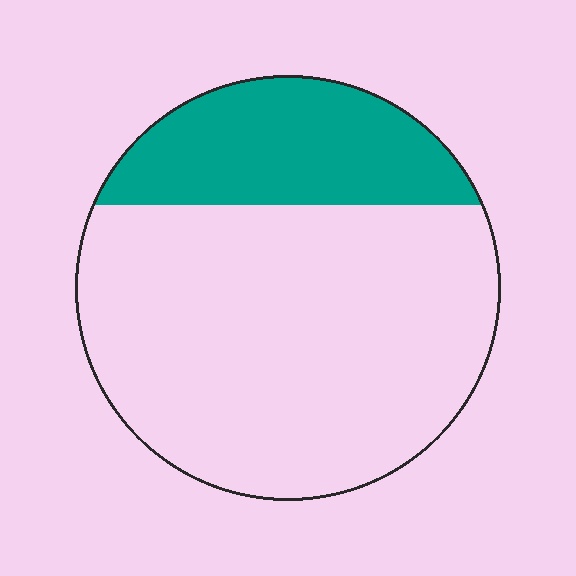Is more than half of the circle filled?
No.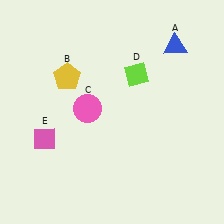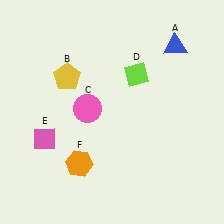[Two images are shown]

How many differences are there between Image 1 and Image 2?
There is 1 difference between the two images.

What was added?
An orange hexagon (F) was added in Image 2.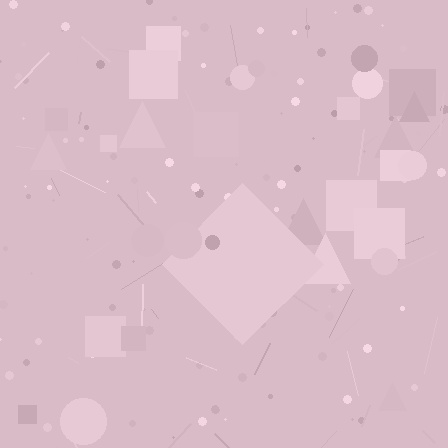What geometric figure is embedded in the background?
A diamond is embedded in the background.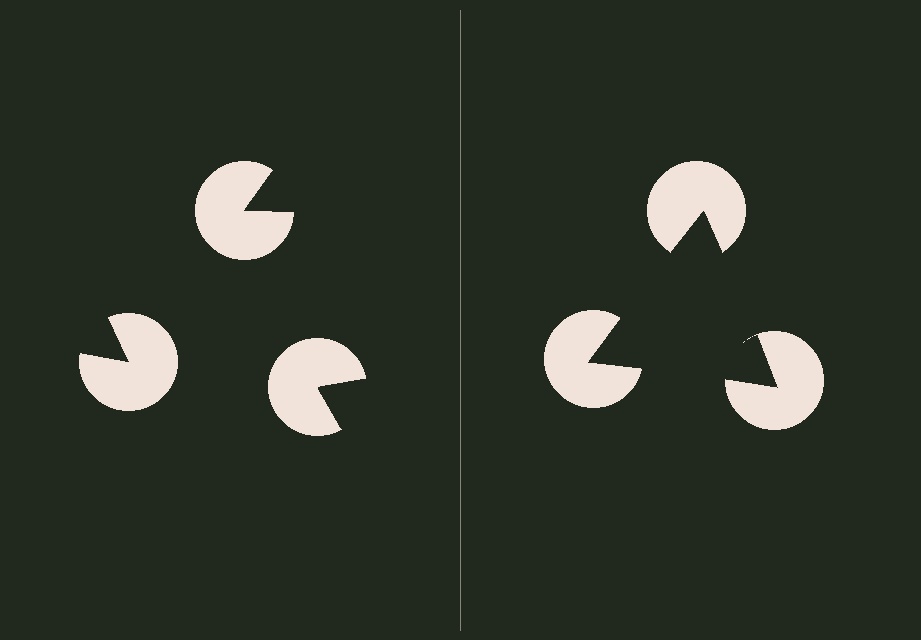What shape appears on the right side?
An illusory triangle.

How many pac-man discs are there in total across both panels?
6 — 3 on each side.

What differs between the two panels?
The pac-man discs are positioned identically on both sides; only the wedge orientations differ. On the right they align to a triangle; on the left they are misaligned.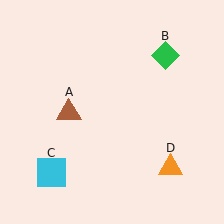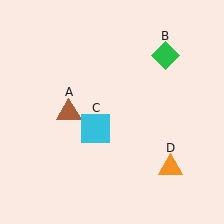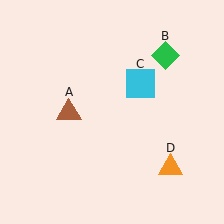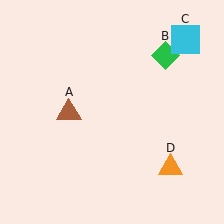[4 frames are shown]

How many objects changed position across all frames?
1 object changed position: cyan square (object C).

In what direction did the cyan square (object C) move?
The cyan square (object C) moved up and to the right.